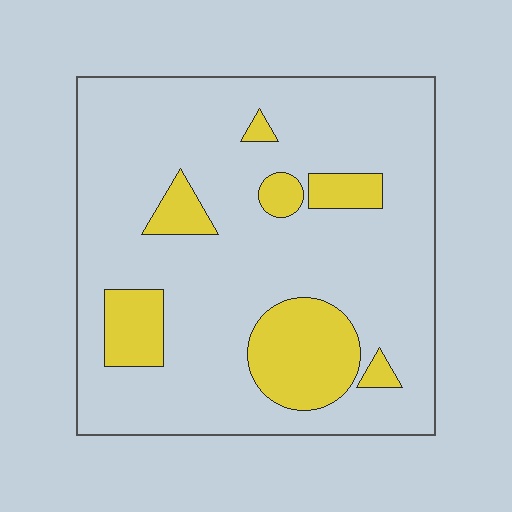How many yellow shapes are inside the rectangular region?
7.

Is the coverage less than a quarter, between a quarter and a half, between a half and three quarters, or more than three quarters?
Less than a quarter.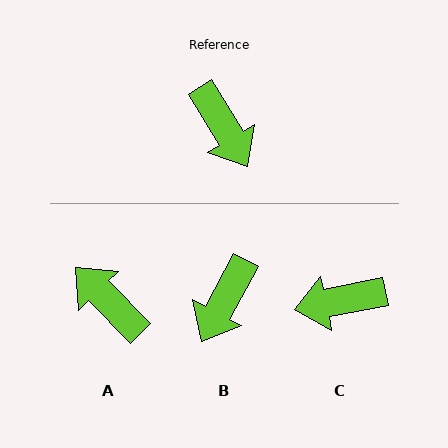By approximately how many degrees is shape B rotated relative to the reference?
Approximately 59 degrees clockwise.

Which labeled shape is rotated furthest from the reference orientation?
A, about 166 degrees away.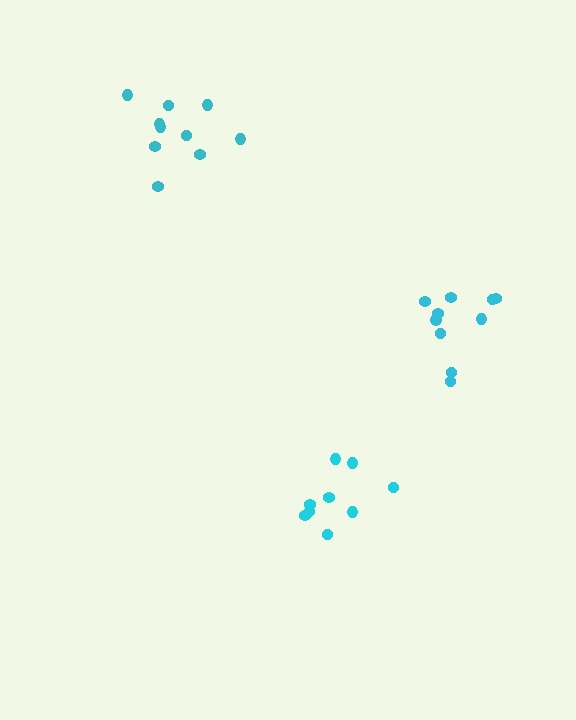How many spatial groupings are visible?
There are 3 spatial groupings.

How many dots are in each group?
Group 1: 10 dots, Group 2: 10 dots, Group 3: 9 dots (29 total).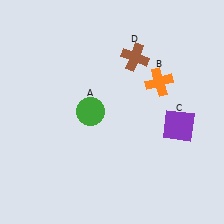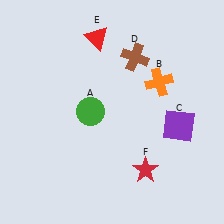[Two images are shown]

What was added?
A red triangle (E), a red star (F) were added in Image 2.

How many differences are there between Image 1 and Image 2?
There are 2 differences between the two images.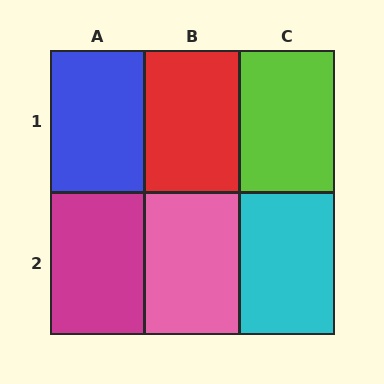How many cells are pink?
1 cell is pink.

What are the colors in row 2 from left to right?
Magenta, pink, cyan.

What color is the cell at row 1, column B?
Red.